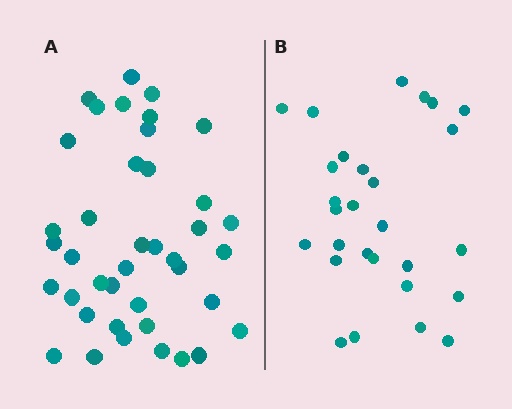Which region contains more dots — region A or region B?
Region A (the left region) has more dots.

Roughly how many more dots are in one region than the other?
Region A has roughly 12 or so more dots than region B.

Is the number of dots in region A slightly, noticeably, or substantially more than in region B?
Region A has noticeably more, but not dramatically so. The ratio is roughly 1.4 to 1.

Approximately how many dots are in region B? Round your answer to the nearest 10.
About 30 dots. (The exact count is 28, which rounds to 30.)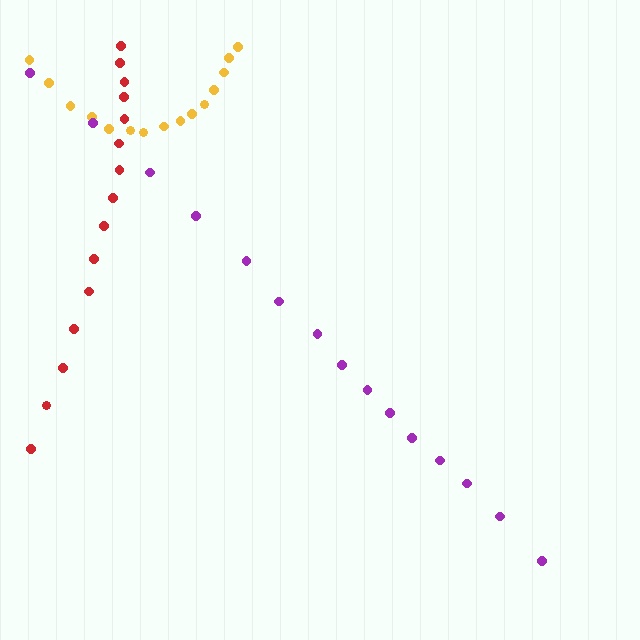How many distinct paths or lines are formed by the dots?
There are 3 distinct paths.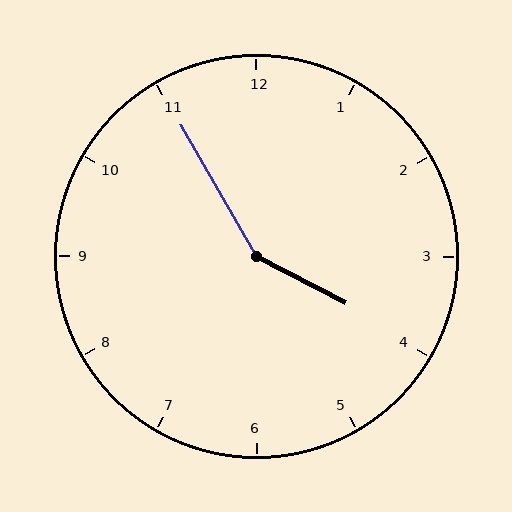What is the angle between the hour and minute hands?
Approximately 148 degrees.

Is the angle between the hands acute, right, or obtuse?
It is obtuse.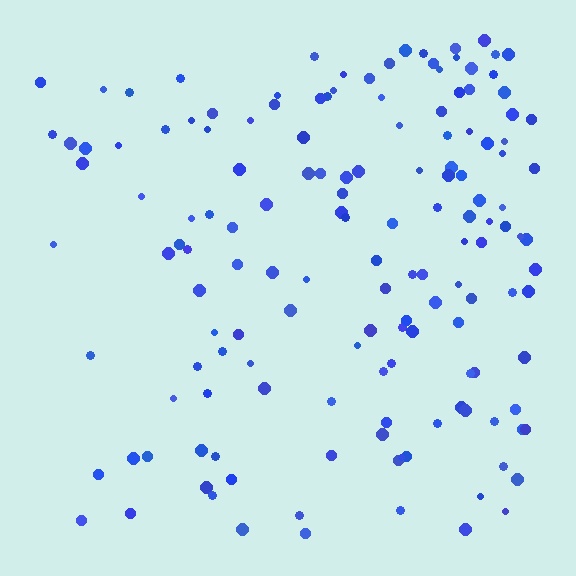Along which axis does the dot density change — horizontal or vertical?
Horizontal.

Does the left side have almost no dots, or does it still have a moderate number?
Still a moderate number, just noticeably fewer than the right.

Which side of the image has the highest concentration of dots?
The right.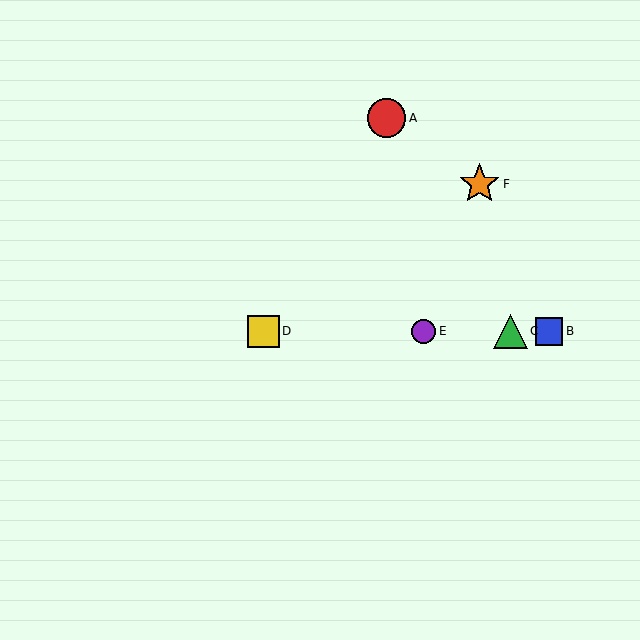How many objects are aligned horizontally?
4 objects (B, C, D, E) are aligned horizontally.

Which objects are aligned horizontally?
Objects B, C, D, E are aligned horizontally.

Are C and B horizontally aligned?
Yes, both are at y≈331.